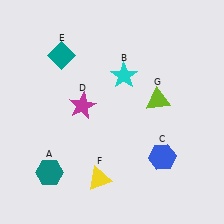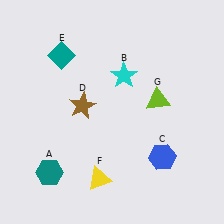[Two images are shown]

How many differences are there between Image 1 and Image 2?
There is 1 difference between the two images.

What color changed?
The star (D) changed from magenta in Image 1 to brown in Image 2.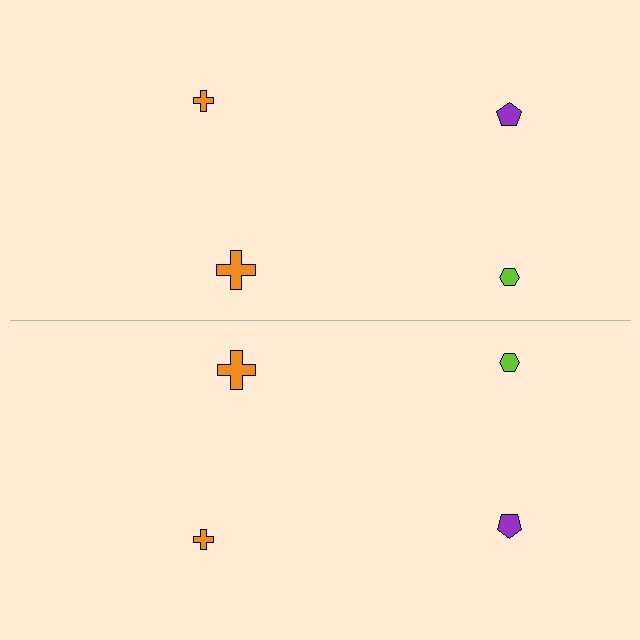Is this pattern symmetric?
Yes, this pattern has bilateral (reflection) symmetry.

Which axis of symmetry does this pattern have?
The pattern has a horizontal axis of symmetry running through the center of the image.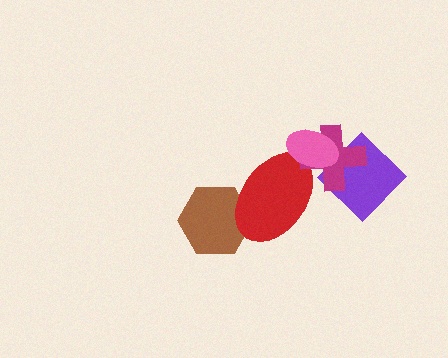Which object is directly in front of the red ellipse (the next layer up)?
The magenta cross is directly in front of the red ellipse.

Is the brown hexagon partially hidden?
Yes, it is partially covered by another shape.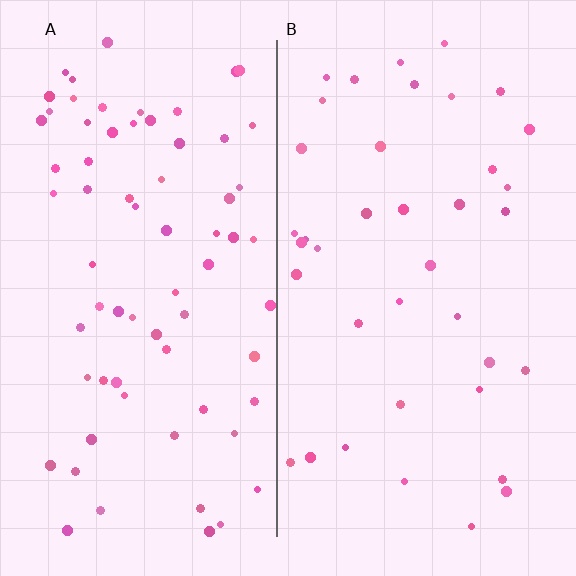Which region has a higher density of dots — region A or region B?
A (the left).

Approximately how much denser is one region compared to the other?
Approximately 1.8× — region A over region B.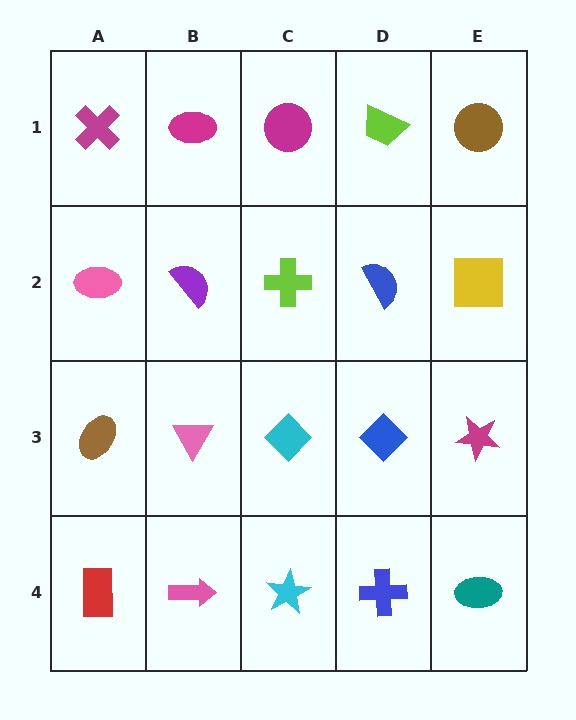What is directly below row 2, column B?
A pink triangle.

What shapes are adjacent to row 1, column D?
A blue semicircle (row 2, column D), a magenta circle (row 1, column C), a brown circle (row 1, column E).